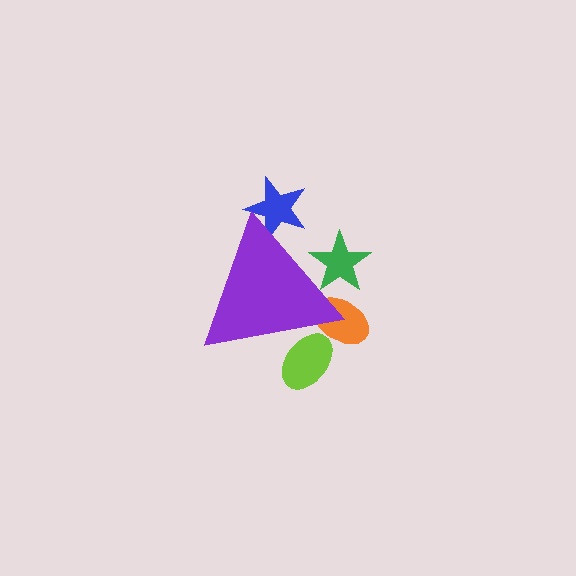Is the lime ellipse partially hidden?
Yes, the lime ellipse is partially hidden behind the purple triangle.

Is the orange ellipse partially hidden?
Yes, the orange ellipse is partially hidden behind the purple triangle.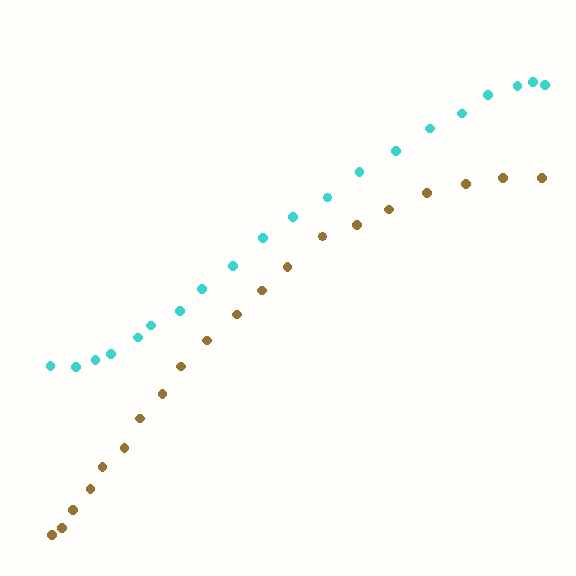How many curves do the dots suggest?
There are 2 distinct paths.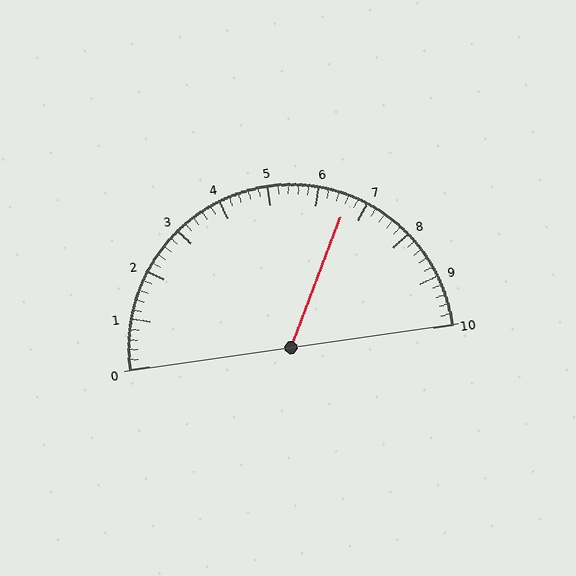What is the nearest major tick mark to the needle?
The nearest major tick mark is 7.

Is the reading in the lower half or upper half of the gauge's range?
The reading is in the upper half of the range (0 to 10).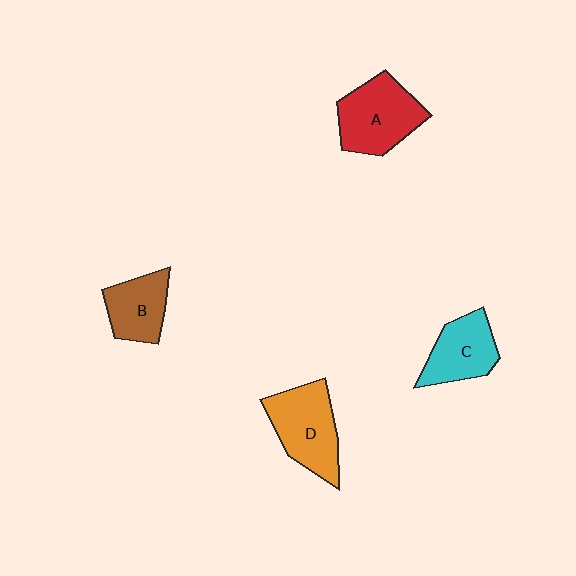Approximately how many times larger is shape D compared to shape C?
Approximately 1.3 times.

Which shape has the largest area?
Shape A (red).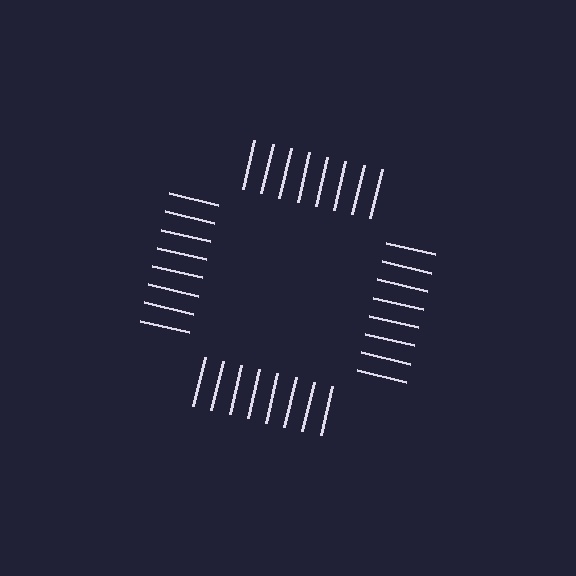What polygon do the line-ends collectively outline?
An illusory square — the line segments terminate on its edges but no continuous stroke is drawn.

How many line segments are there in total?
32 — 8 along each of the 4 edges.